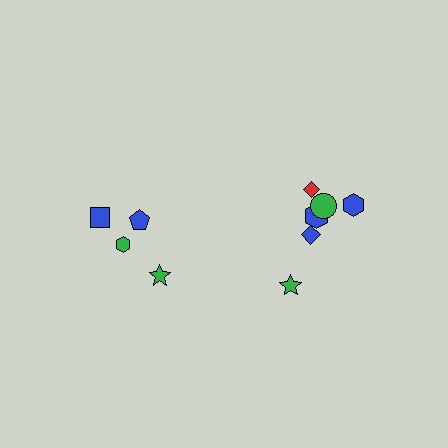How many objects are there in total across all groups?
There are 10 objects.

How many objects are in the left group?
There are 4 objects.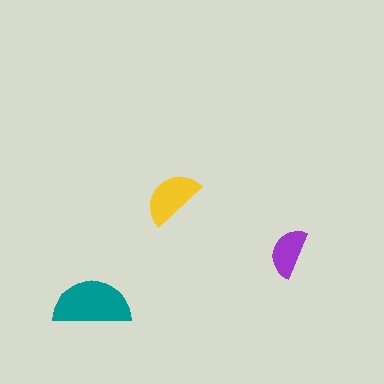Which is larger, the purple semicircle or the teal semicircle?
The teal one.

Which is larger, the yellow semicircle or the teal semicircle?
The teal one.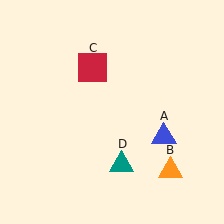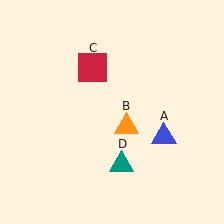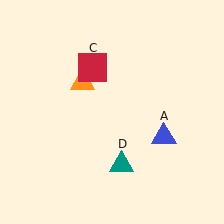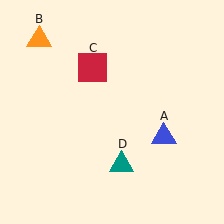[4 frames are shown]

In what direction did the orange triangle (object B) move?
The orange triangle (object B) moved up and to the left.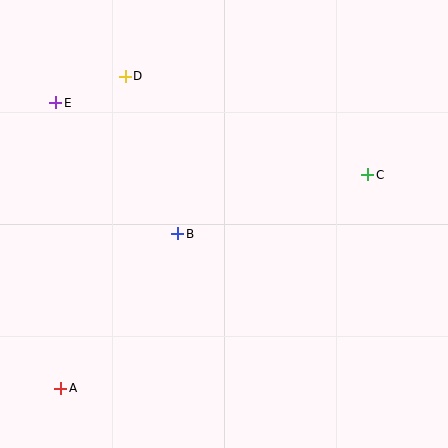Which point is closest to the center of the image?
Point B at (178, 234) is closest to the center.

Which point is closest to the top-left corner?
Point E is closest to the top-left corner.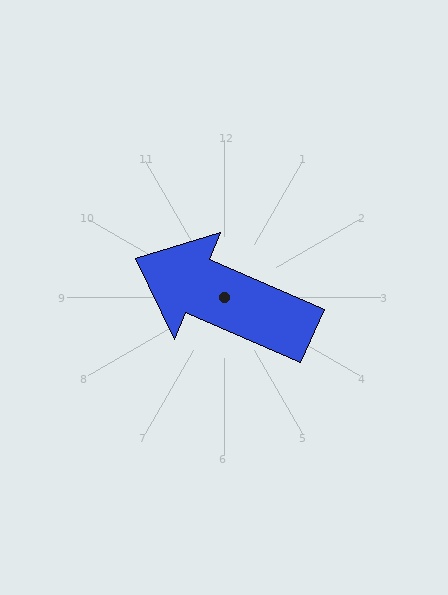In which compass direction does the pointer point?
Northwest.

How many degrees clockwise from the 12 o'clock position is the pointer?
Approximately 294 degrees.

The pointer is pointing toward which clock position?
Roughly 10 o'clock.